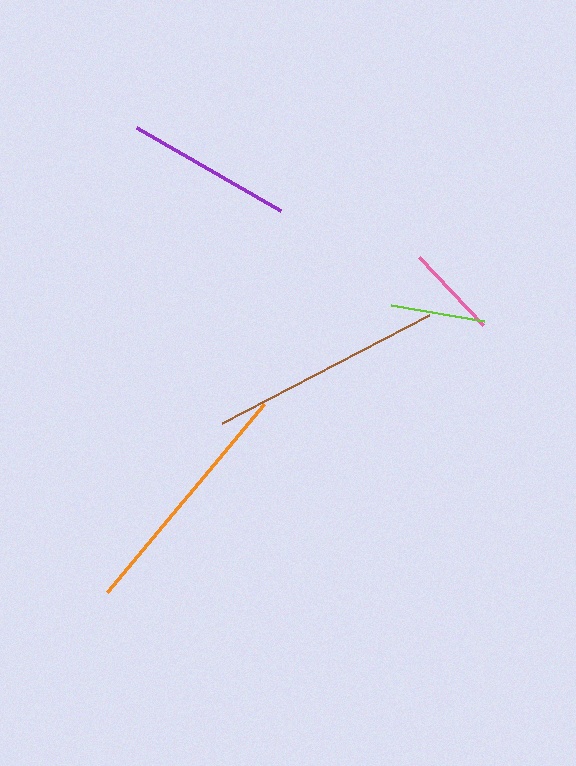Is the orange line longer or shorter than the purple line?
The orange line is longer than the purple line.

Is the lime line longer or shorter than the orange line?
The orange line is longer than the lime line.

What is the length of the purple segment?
The purple segment is approximately 167 pixels long.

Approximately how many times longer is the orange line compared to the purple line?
The orange line is approximately 1.5 times the length of the purple line.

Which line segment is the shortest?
The pink line is the shortest at approximately 93 pixels.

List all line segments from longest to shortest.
From longest to shortest: orange, brown, purple, lime, pink.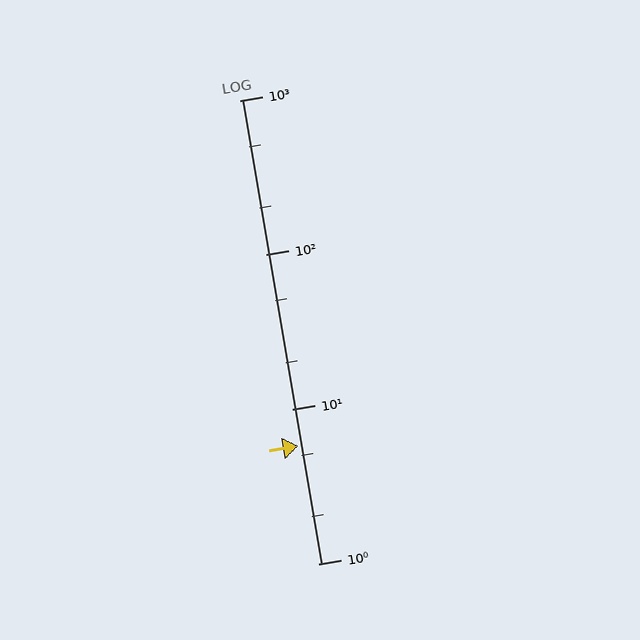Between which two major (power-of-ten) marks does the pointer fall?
The pointer is between 1 and 10.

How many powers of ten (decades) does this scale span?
The scale spans 3 decades, from 1 to 1000.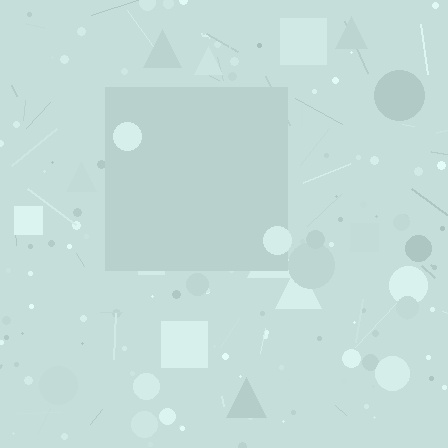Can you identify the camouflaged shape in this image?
The camouflaged shape is a square.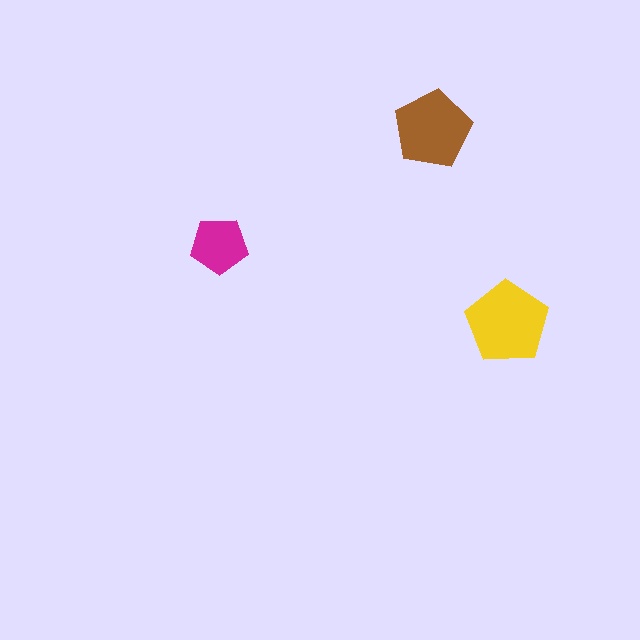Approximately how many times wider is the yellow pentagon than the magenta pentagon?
About 1.5 times wider.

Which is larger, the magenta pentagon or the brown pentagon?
The brown one.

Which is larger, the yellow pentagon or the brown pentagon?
The yellow one.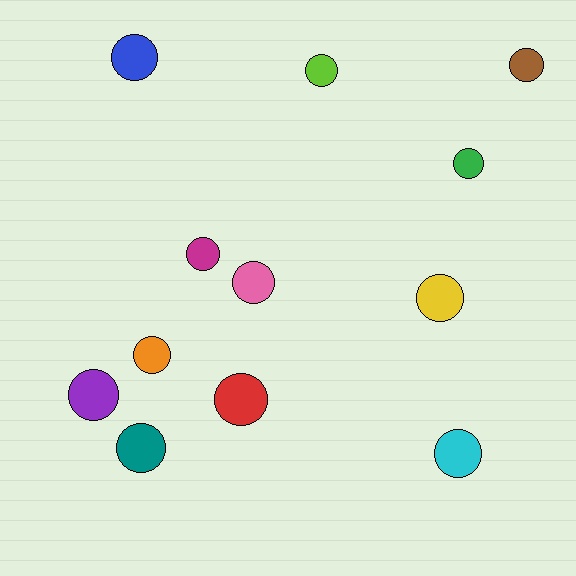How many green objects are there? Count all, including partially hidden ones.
There is 1 green object.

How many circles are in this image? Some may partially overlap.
There are 12 circles.